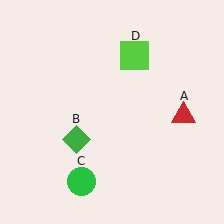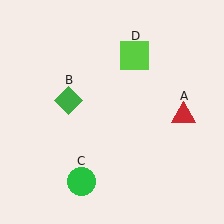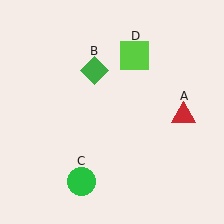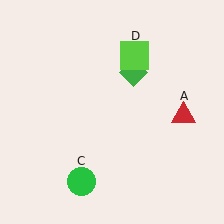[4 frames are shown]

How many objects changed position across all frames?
1 object changed position: green diamond (object B).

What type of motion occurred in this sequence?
The green diamond (object B) rotated clockwise around the center of the scene.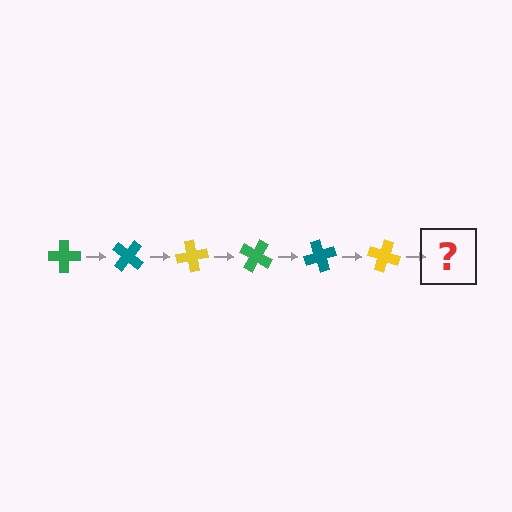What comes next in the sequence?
The next element should be a green cross, rotated 240 degrees from the start.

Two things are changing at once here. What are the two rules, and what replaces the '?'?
The two rules are that it rotates 40 degrees each step and the color cycles through green, teal, and yellow. The '?' should be a green cross, rotated 240 degrees from the start.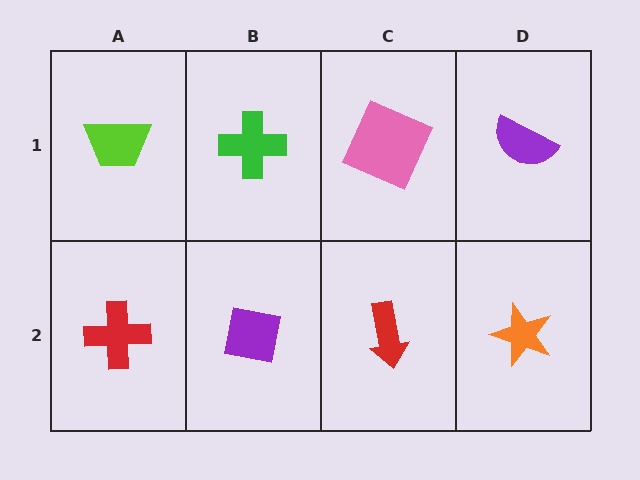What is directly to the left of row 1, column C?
A green cross.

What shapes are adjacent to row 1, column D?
An orange star (row 2, column D), a pink square (row 1, column C).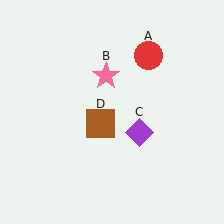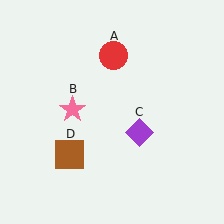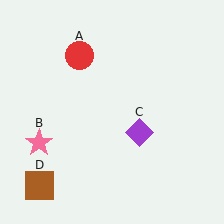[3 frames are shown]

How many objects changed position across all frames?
3 objects changed position: red circle (object A), pink star (object B), brown square (object D).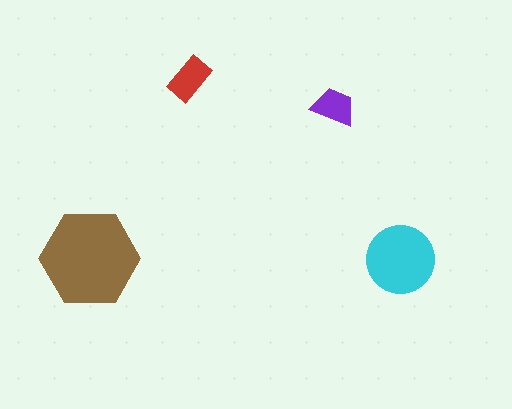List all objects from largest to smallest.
The brown hexagon, the cyan circle, the red rectangle, the purple trapezoid.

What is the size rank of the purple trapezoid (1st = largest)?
4th.